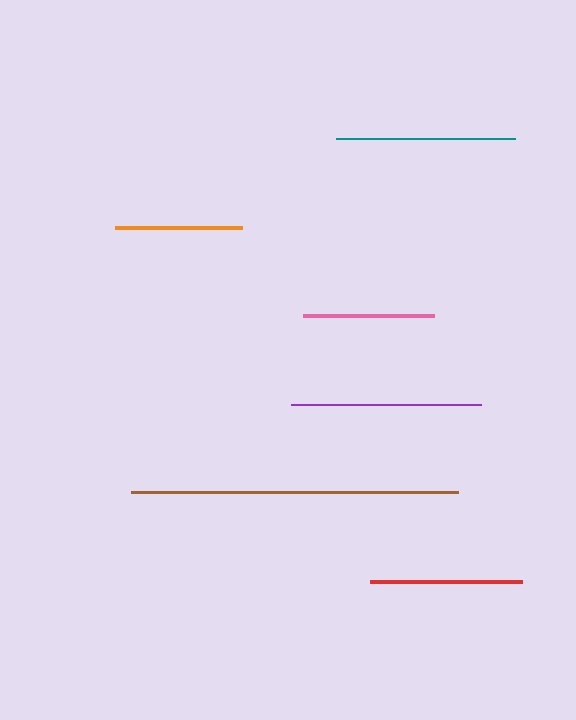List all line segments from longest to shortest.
From longest to shortest: brown, purple, teal, red, pink, orange.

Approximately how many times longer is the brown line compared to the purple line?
The brown line is approximately 1.7 times the length of the purple line.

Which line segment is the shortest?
The orange line is the shortest at approximately 127 pixels.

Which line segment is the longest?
The brown line is the longest at approximately 327 pixels.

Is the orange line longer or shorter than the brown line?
The brown line is longer than the orange line.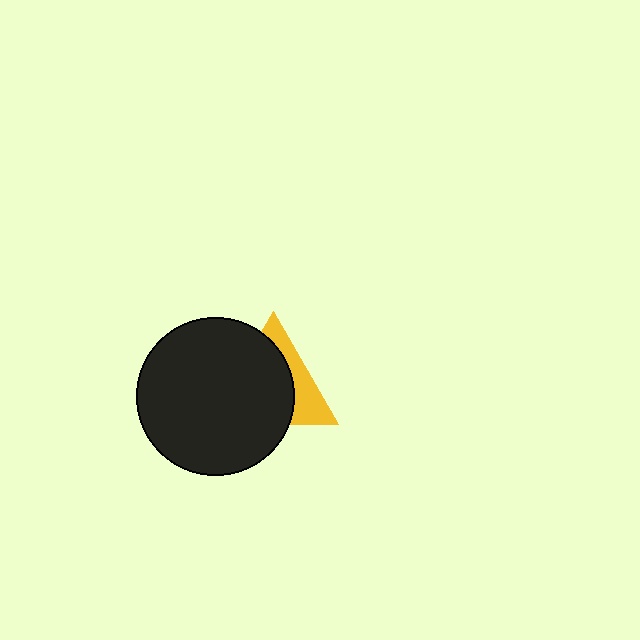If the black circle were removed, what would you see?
You would see the complete yellow triangle.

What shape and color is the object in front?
The object in front is a black circle.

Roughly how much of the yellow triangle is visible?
A small part of it is visible (roughly 34%).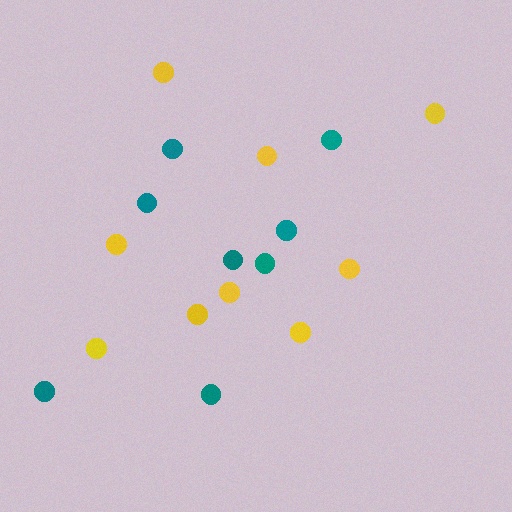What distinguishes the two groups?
There are 2 groups: one group of teal circles (8) and one group of yellow circles (9).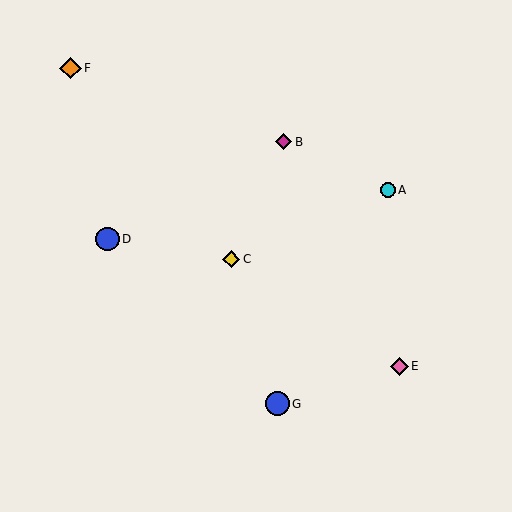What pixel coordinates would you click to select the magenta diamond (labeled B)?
Click at (284, 142) to select the magenta diamond B.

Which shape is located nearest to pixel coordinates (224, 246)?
The yellow diamond (labeled C) at (231, 259) is nearest to that location.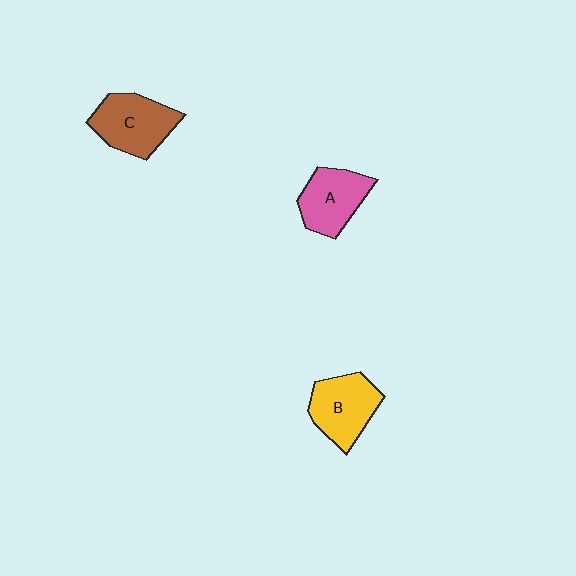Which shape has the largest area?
Shape C (brown).